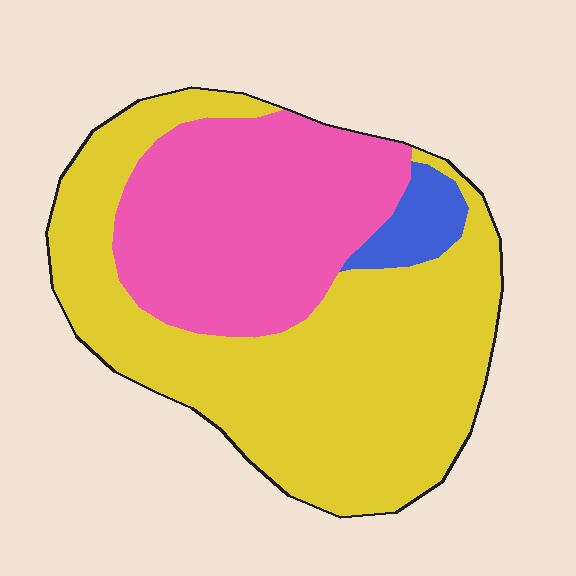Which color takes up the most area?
Yellow, at roughly 60%.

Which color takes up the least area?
Blue, at roughly 5%.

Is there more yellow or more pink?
Yellow.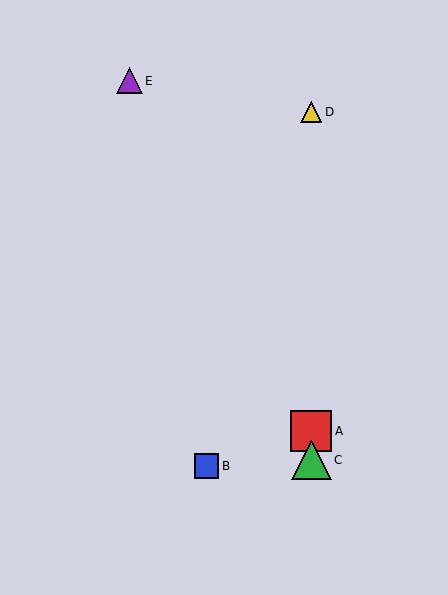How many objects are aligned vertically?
3 objects (A, C, D) are aligned vertically.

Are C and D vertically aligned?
Yes, both are at x≈311.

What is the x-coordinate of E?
Object E is at x≈129.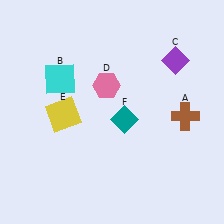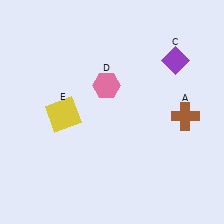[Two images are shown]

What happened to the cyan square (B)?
The cyan square (B) was removed in Image 2. It was in the top-left area of Image 1.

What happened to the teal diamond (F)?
The teal diamond (F) was removed in Image 2. It was in the bottom-right area of Image 1.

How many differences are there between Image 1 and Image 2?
There are 2 differences between the two images.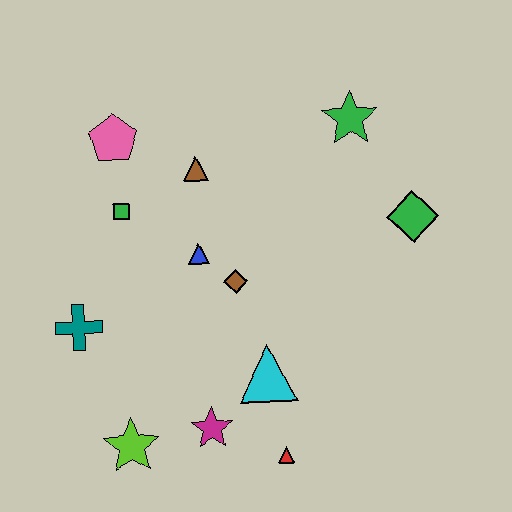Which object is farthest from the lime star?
The green star is farthest from the lime star.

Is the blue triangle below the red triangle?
No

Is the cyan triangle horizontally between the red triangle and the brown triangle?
Yes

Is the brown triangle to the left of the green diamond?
Yes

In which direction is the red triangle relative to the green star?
The red triangle is below the green star.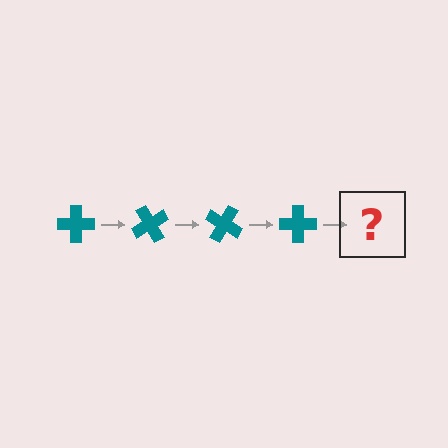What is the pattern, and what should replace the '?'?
The pattern is that the cross rotates 60 degrees each step. The '?' should be a teal cross rotated 240 degrees.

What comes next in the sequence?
The next element should be a teal cross rotated 240 degrees.